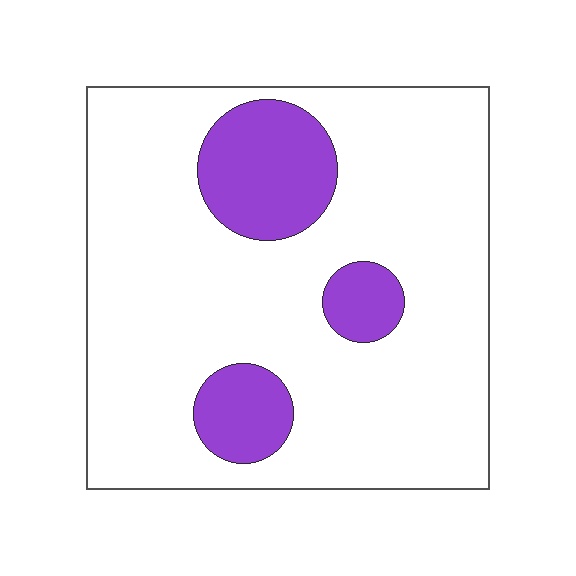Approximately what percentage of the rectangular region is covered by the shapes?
Approximately 20%.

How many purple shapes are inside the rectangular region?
3.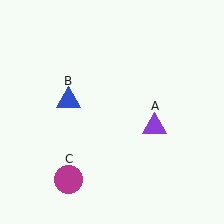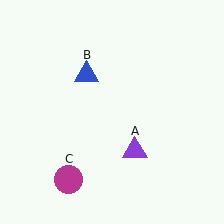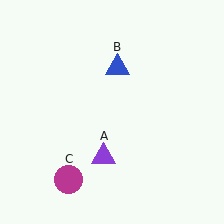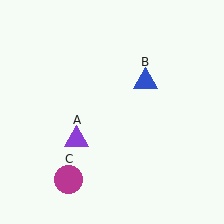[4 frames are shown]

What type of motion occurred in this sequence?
The purple triangle (object A), blue triangle (object B) rotated clockwise around the center of the scene.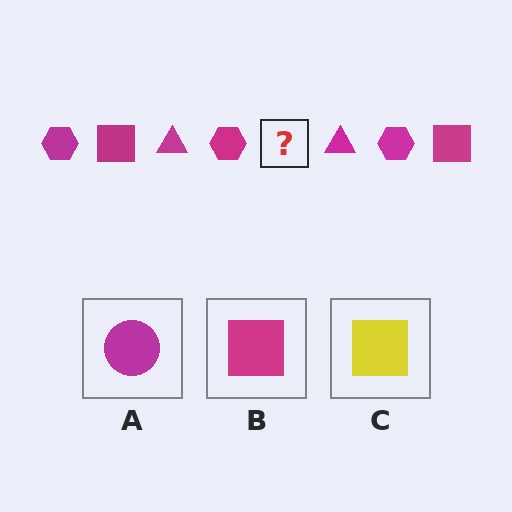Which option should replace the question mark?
Option B.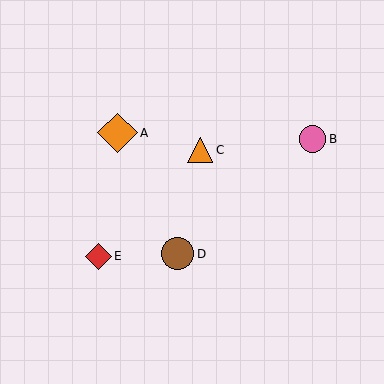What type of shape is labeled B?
Shape B is a pink circle.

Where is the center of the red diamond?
The center of the red diamond is at (98, 256).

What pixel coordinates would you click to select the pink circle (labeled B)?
Click at (312, 139) to select the pink circle B.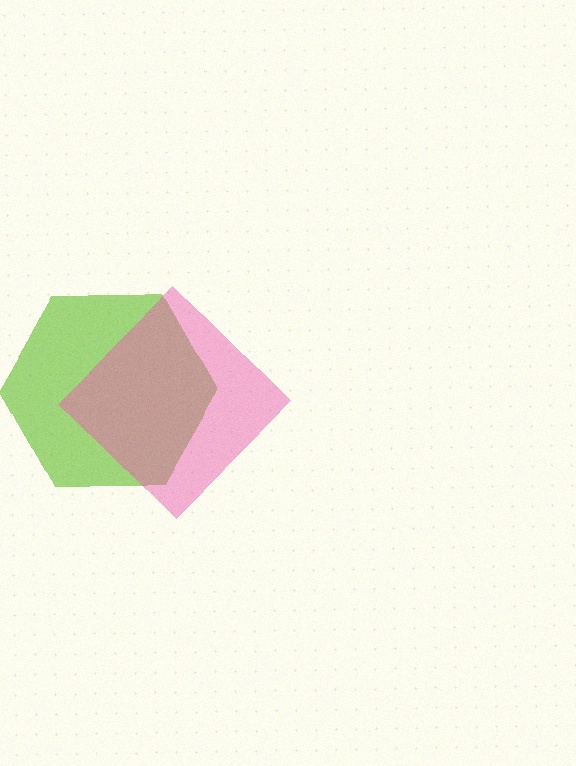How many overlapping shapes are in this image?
There are 2 overlapping shapes in the image.